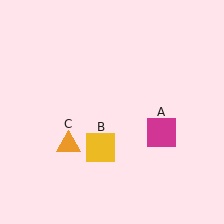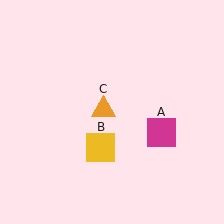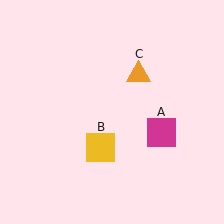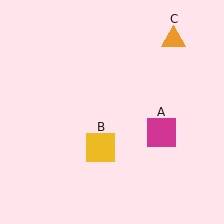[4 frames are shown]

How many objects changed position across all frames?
1 object changed position: orange triangle (object C).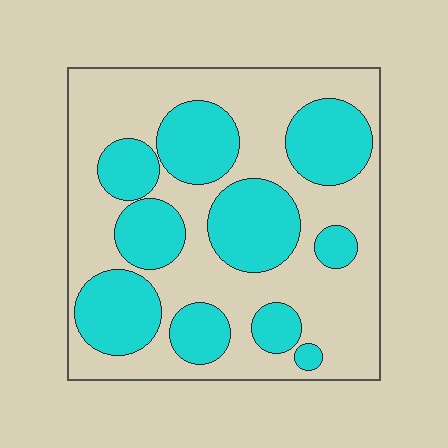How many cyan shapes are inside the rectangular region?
10.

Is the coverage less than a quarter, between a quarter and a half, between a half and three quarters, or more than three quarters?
Between a quarter and a half.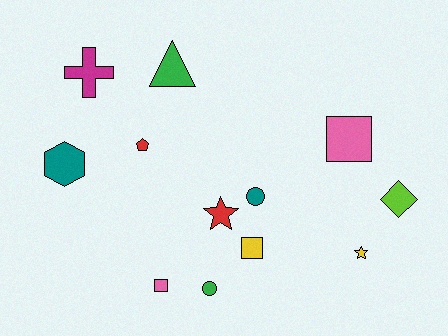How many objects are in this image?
There are 12 objects.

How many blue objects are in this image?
There are no blue objects.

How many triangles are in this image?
There is 1 triangle.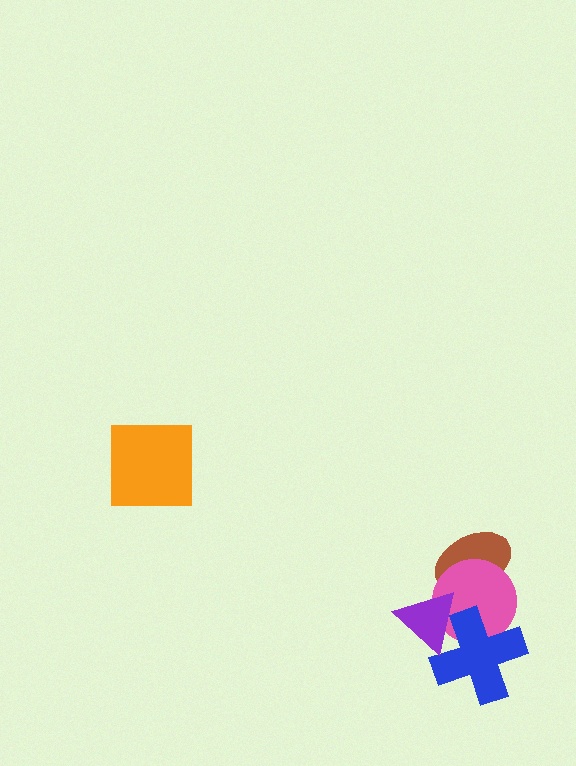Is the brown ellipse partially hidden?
Yes, it is partially covered by another shape.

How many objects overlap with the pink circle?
3 objects overlap with the pink circle.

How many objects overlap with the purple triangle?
2 objects overlap with the purple triangle.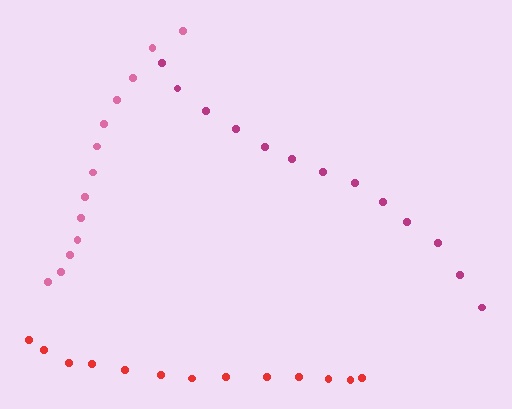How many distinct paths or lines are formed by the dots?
There are 3 distinct paths.